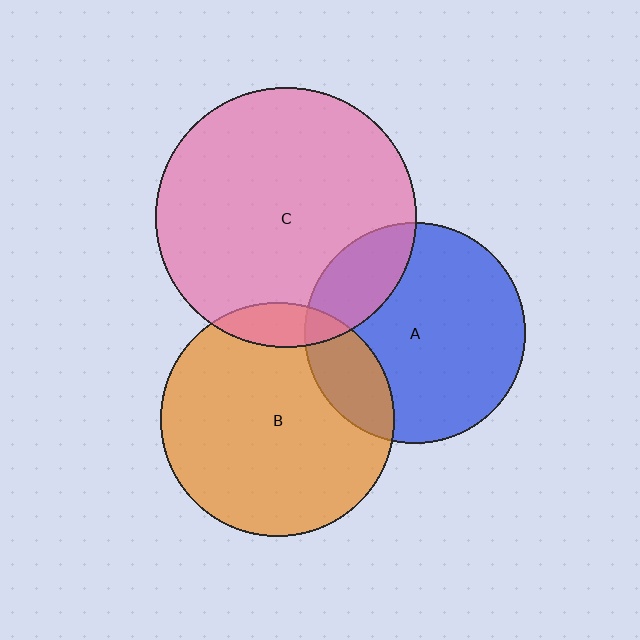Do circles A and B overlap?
Yes.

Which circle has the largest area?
Circle C (pink).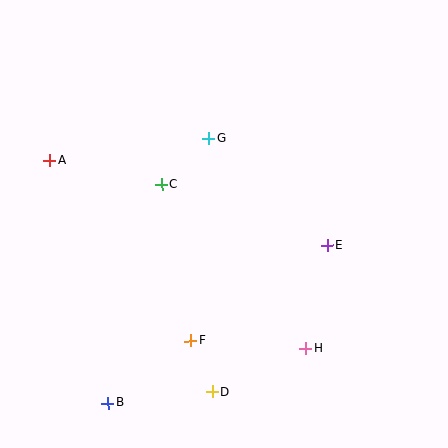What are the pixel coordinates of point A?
Point A is at (50, 161).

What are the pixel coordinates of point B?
Point B is at (108, 403).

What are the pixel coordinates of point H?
Point H is at (306, 348).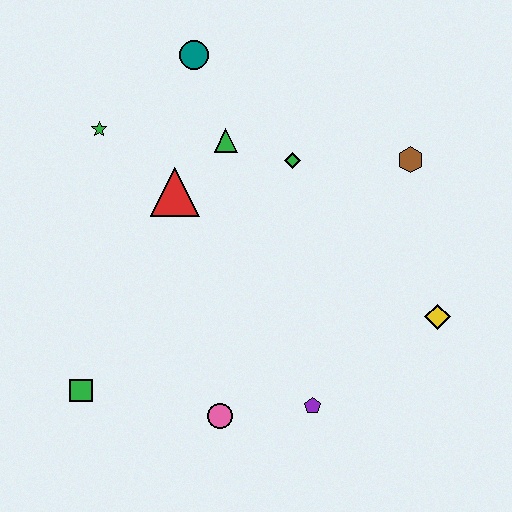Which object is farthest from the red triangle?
The yellow diamond is farthest from the red triangle.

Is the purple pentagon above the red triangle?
No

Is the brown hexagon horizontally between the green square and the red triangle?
No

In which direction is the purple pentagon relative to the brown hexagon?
The purple pentagon is below the brown hexagon.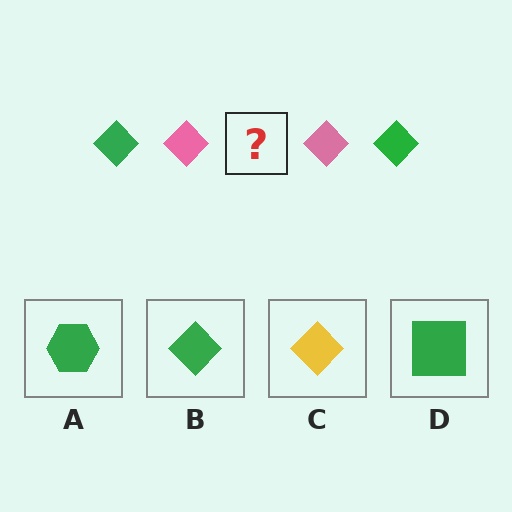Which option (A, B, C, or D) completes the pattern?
B.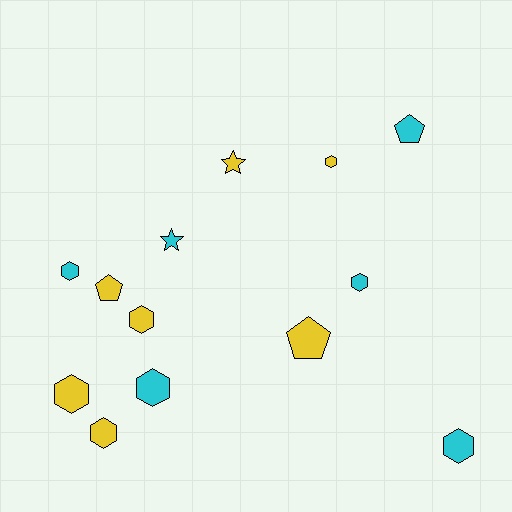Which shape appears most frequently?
Hexagon, with 8 objects.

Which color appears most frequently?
Yellow, with 7 objects.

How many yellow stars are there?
There is 1 yellow star.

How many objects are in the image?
There are 13 objects.